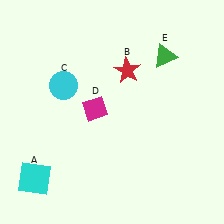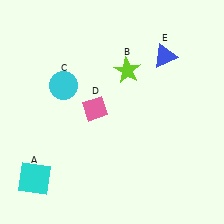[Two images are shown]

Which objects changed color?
B changed from red to lime. D changed from magenta to pink. E changed from green to blue.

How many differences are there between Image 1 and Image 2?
There are 3 differences between the two images.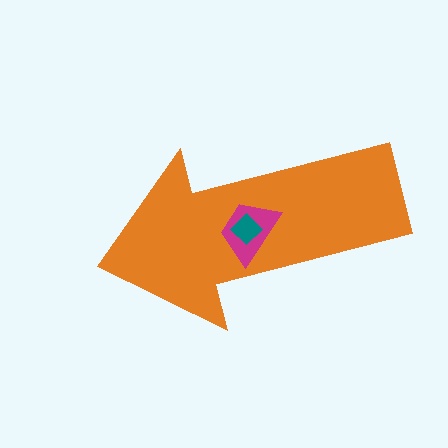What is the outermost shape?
The orange arrow.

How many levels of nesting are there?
3.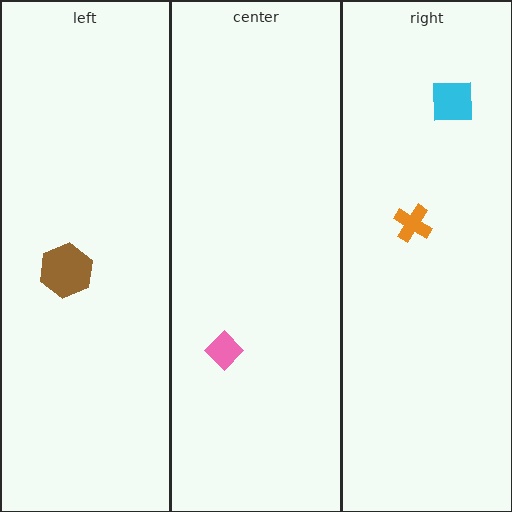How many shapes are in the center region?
1.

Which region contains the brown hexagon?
The left region.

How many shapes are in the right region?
2.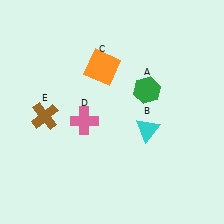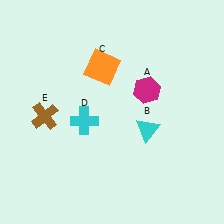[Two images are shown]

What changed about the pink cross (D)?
In Image 1, D is pink. In Image 2, it changed to cyan.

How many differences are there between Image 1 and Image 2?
There are 2 differences between the two images.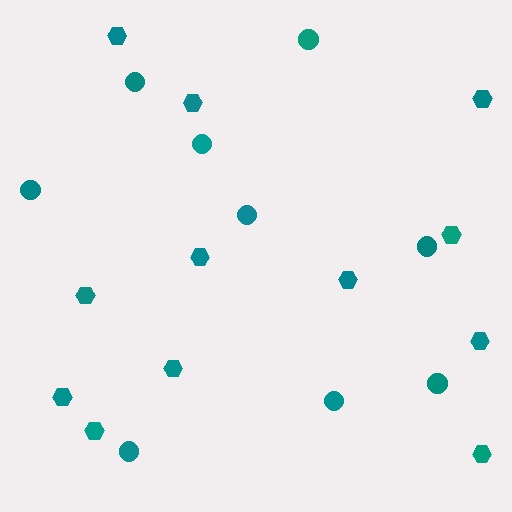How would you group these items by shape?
There are 2 groups: one group of circles (9) and one group of hexagons (12).